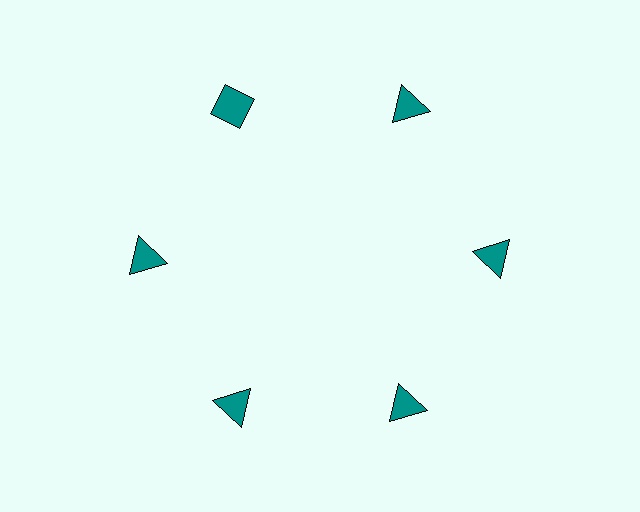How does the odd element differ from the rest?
It has a different shape: diamond instead of triangle.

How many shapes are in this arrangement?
There are 6 shapes arranged in a ring pattern.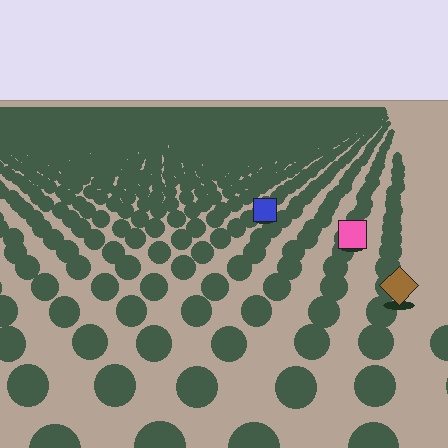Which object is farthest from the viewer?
The blue square is farthest from the viewer. It appears smaller and the ground texture around it is denser.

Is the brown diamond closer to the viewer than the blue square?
Yes. The brown diamond is closer — you can tell from the texture gradient: the ground texture is coarser near it.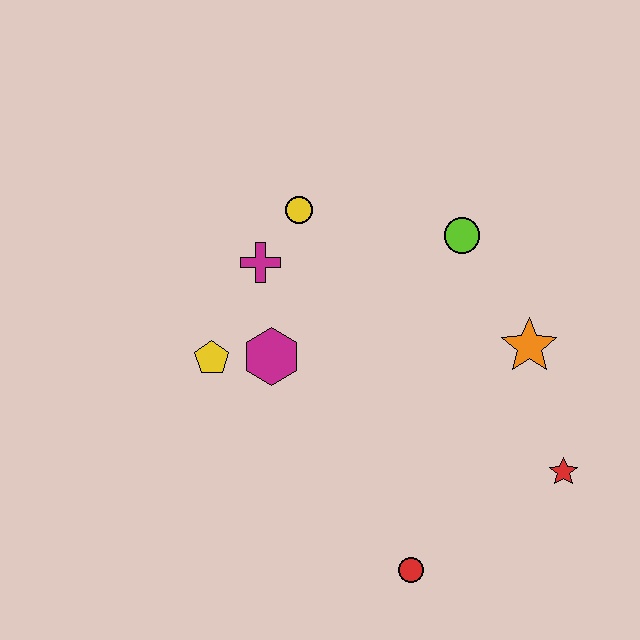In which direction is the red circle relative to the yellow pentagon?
The red circle is below the yellow pentagon.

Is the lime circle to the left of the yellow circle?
No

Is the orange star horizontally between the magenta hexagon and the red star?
Yes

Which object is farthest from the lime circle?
The red circle is farthest from the lime circle.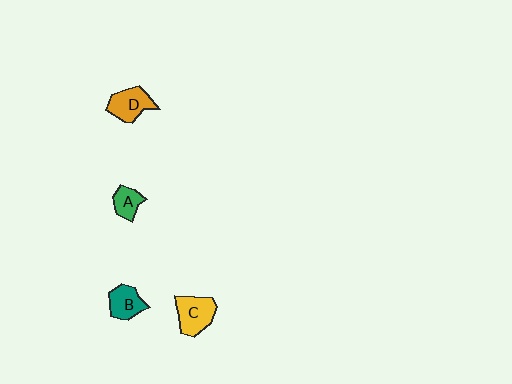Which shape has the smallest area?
Shape A (green).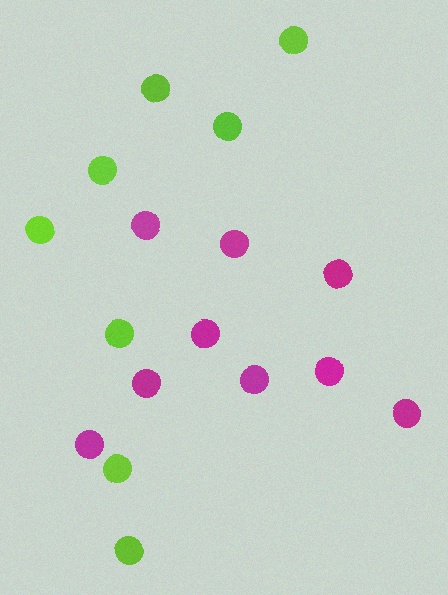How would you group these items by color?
There are 2 groups: one group of lime circles (8) and one group of magenta circles (9).